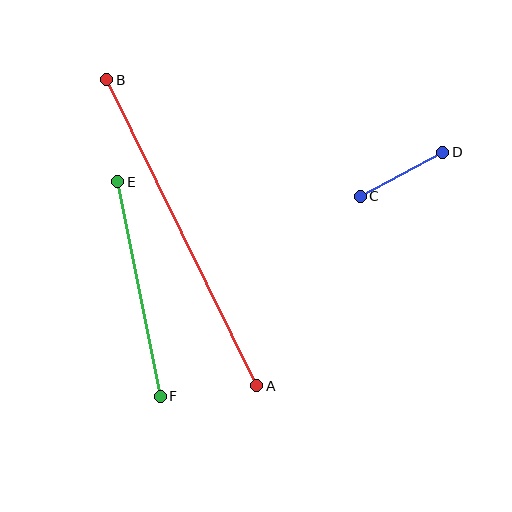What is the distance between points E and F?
The distance is approximately 219 pixels.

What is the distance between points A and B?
The distance is approximately 341 pixels.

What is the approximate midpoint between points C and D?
The midpoint is at approximately (401, 174) pixels.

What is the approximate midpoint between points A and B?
The midpoint is at approximately (182, 233) pixels.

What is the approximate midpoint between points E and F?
The midpoint is at approximately (139, 289) pixels.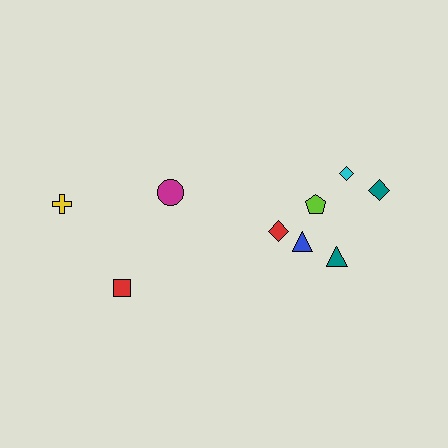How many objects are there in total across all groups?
There are 9 objects.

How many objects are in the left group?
There are 3 objects.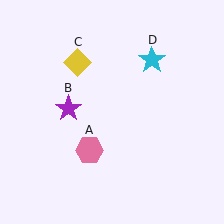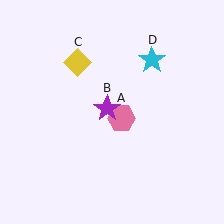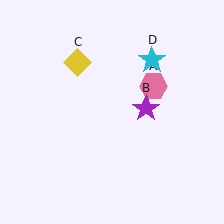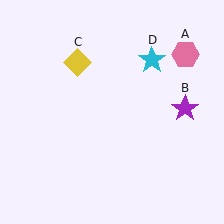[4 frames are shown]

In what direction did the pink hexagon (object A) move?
The pink hexagon (object A) moved up and to the right.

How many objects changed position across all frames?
2 objects changed position: pink hexagon (object A), purple star (object B).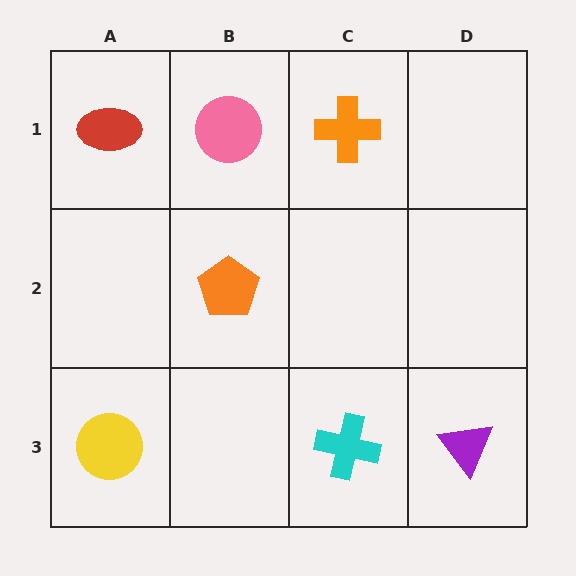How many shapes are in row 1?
3 shapes.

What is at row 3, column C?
A cyan cross.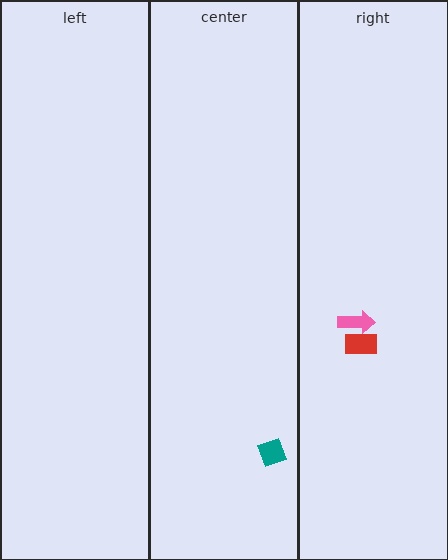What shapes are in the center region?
The teal diamond.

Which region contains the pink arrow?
The right region.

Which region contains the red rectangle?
The right region.